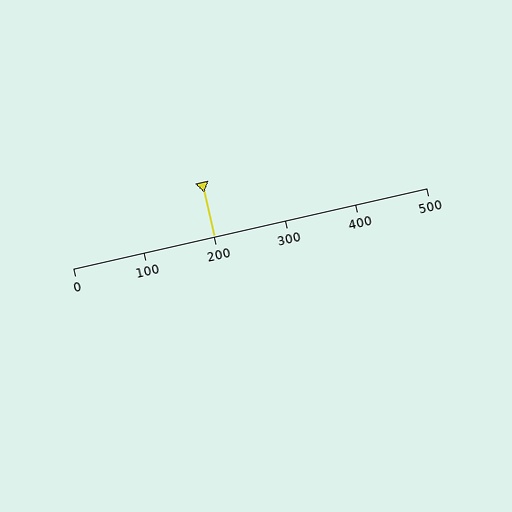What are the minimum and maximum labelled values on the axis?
The axis runs from 0 to 500.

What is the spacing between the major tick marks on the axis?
The major ticks are spaced 100 apart.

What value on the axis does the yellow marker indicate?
The marker indicates approximately 200.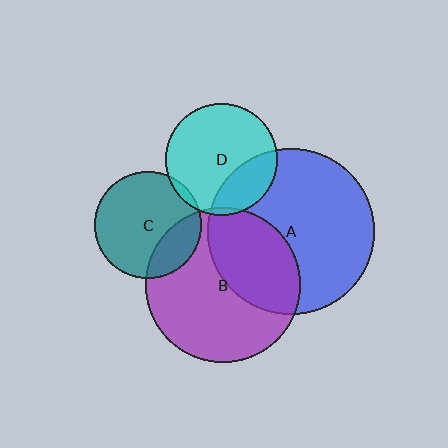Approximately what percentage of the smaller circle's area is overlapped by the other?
Approximately 5%.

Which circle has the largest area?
Circle A (blue).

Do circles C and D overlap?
Yes.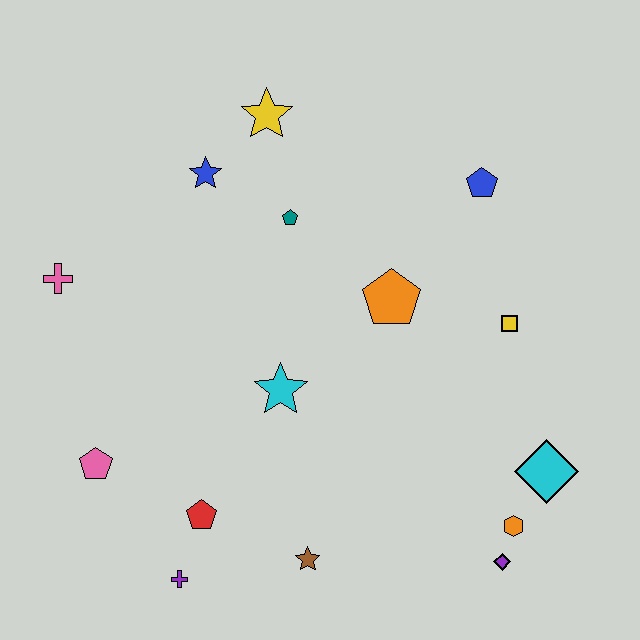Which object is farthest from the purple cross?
The blue pentagon is farthest from the purple cross.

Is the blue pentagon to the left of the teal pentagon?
No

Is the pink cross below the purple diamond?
No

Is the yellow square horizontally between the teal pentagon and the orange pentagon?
No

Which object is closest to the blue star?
The yellow star is closest to the blue star.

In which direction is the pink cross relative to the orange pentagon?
The pink cross is to the left of the orange pentagon.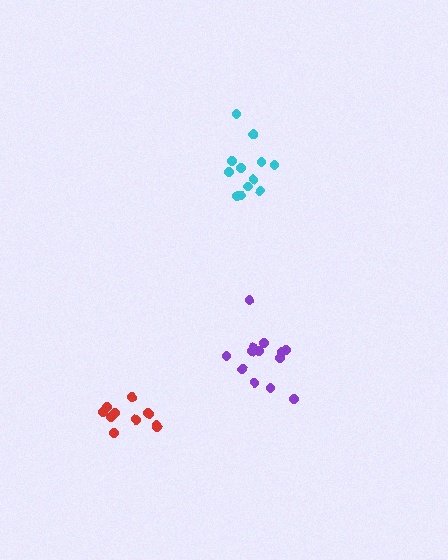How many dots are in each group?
Group 1: 13 dots, Group 2: 12 dots, Group 3: 11 dots (36 total).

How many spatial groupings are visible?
There are 3 spatial groupings.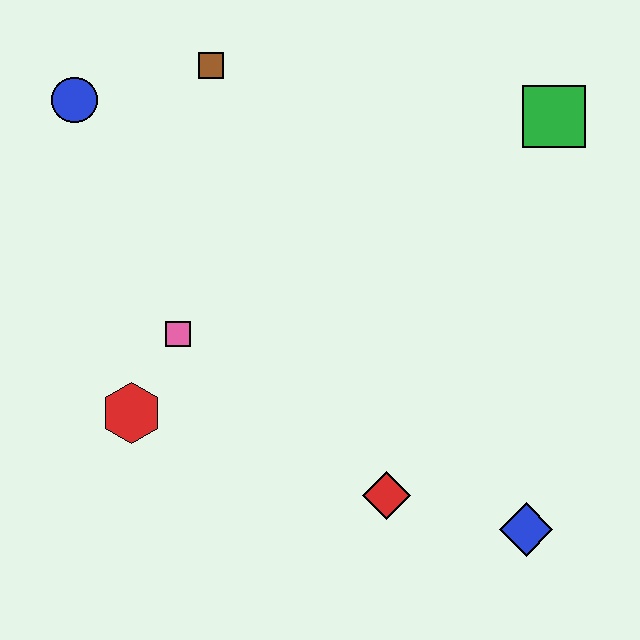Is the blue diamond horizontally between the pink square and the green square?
Yes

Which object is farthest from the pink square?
The green square is farthest from the pink square.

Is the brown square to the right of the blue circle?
Yes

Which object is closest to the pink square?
The red hexagon is closest to the pink square.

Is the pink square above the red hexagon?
Yes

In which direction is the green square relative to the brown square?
The green square is to the right of the brown square.